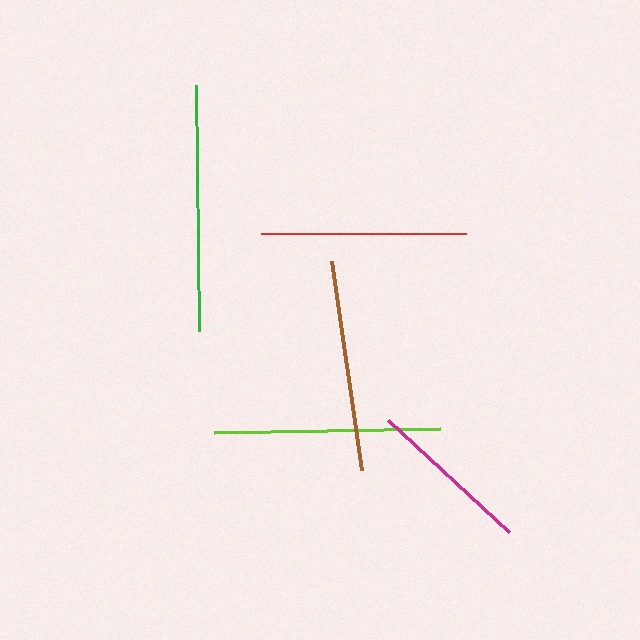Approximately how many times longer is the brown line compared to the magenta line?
The brown line is approximately 1.3 times the length of the magenta line.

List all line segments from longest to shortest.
From longest to shortest: green, lime, brown, red, magenta.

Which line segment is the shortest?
The magenta line is the shortest at approximately 164 pixels.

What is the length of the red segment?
The red segment is approximately 205 pixels long.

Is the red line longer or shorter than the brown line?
The brown line is longer than the red line.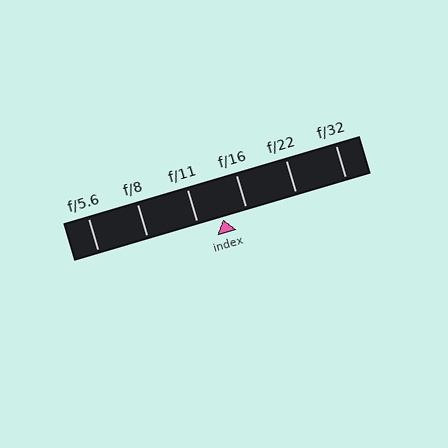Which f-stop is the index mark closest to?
The index mark is closest to f/16.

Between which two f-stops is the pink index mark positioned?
The index mark is between f/11 and f/16.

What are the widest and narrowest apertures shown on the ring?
The widest aperture shown is f/5.6 and the narrowest is f/32.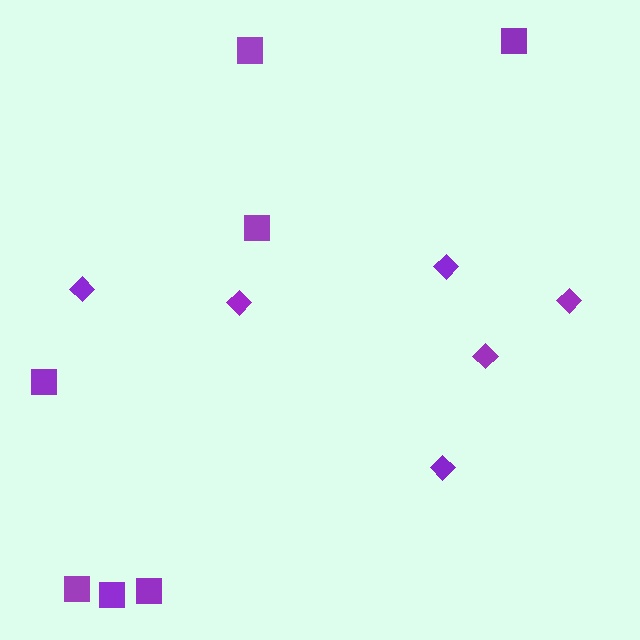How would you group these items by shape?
There are 2 groups: one group of diamonds (6) and one group of squares (7).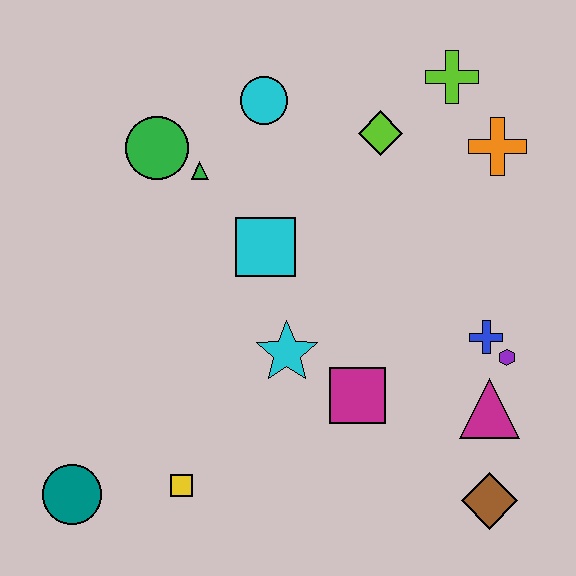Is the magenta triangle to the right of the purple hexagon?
No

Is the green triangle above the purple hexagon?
Yes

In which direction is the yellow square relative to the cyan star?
The yellow square is below the cyan star.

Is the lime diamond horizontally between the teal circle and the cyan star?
No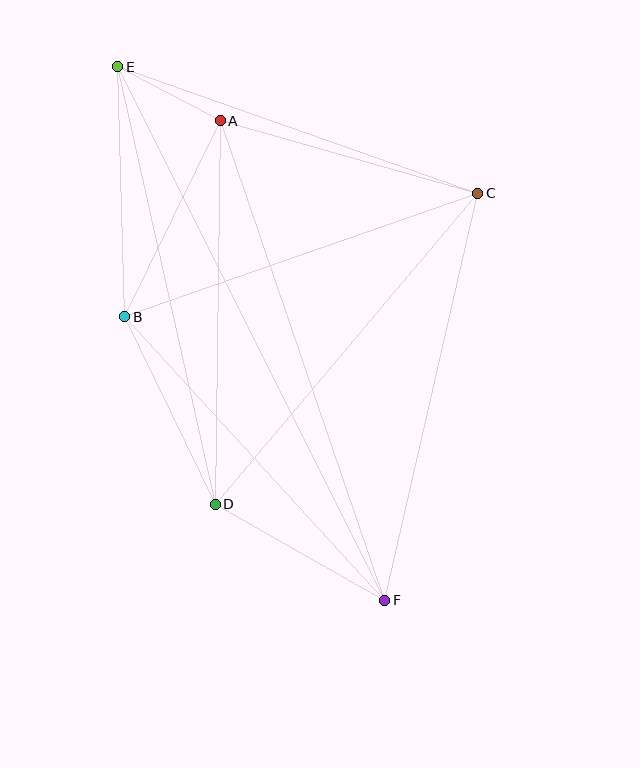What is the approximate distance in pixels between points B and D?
The distance between B and D is approximately 209 pixels.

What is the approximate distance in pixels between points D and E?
The distance between D and E is approximately 448 pixels.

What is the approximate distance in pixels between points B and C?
The distance between B and C is approximately 374 pixels.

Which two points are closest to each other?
Points A and E are closest to each other.